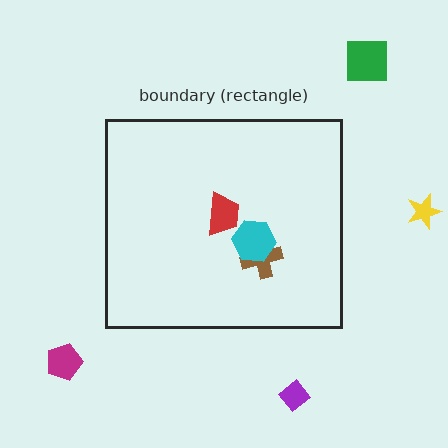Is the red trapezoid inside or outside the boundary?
Inside.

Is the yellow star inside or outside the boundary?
Outside.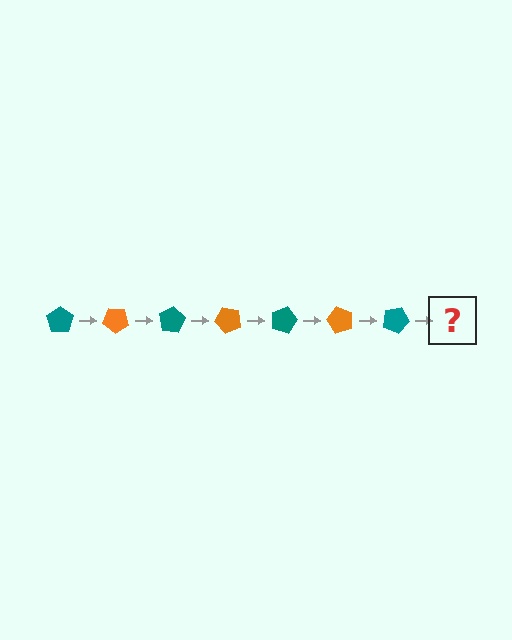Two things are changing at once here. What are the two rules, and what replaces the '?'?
The two rules are that it rotates 40 degrees each step and the color cycles through teal and orange. The '?' should be an orange pentagon, rotated 280 degrees from the start.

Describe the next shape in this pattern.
It should be an orange pentagon, rotated 280 degrees from the start.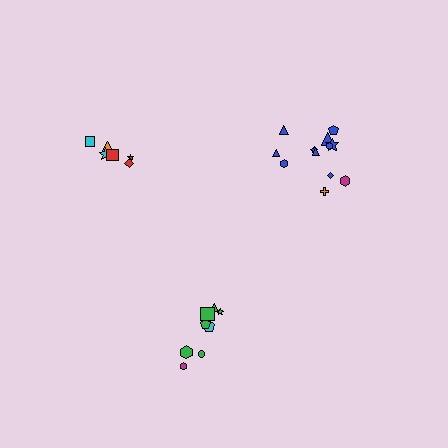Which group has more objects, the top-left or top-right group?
The top-right group.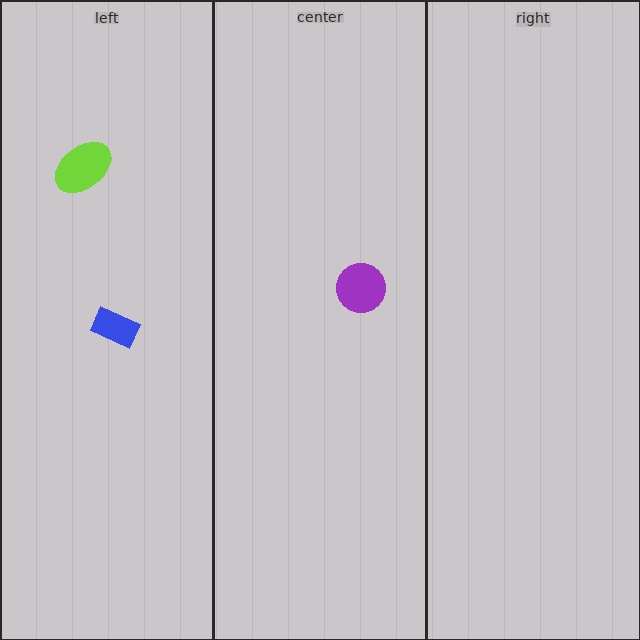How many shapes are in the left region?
2.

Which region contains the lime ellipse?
The left region.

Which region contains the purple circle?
The center region.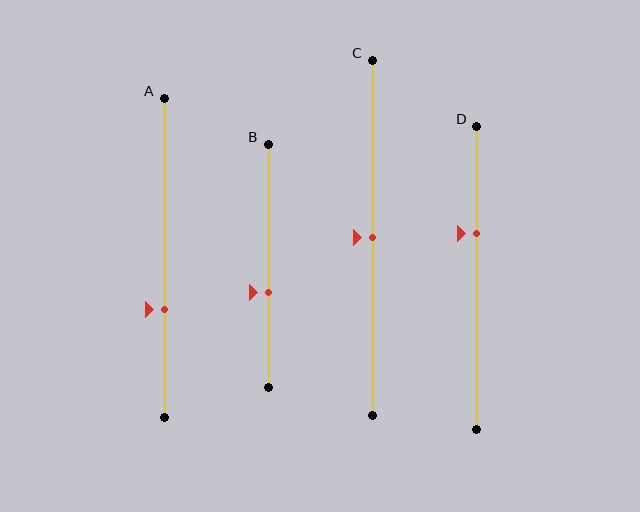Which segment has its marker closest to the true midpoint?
Segment C has its marker closest to the true midpoint.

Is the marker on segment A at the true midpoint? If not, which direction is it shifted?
No, the marker on segment A is shifted downward by about 16% of the segment length.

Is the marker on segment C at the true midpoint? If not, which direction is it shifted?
Yes, the marker on segment C is at the true midpoint.